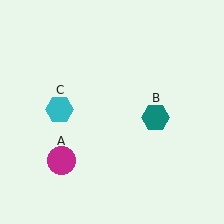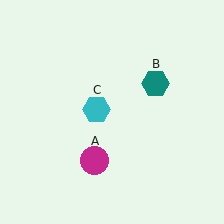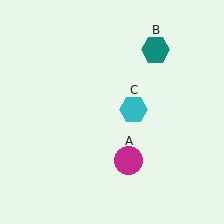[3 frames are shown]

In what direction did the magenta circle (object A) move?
The magenta circle (object A) moved right.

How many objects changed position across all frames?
3 objects changed position: magenta circle (object A), teal hexagon (object B), cyan hexagon (object C).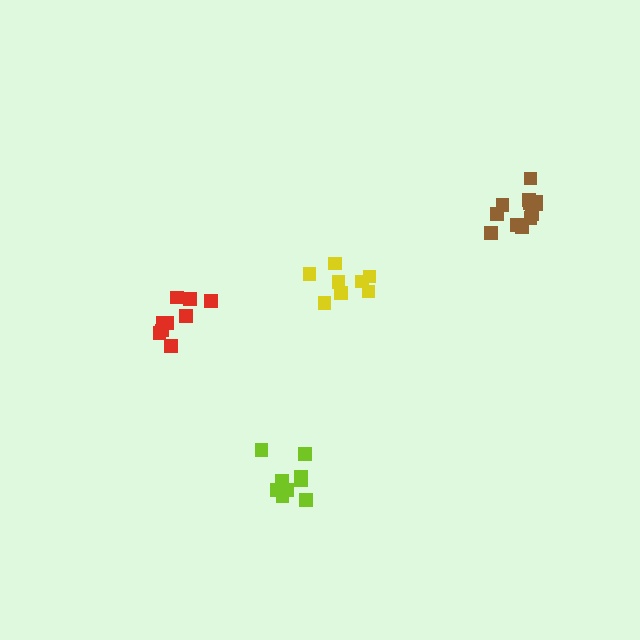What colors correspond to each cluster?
The clusters are colored: red, yellow, lime, brown.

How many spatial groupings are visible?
There are 4 spatial groupings.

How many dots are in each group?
Group 1: 9 dots, Group 2: 8 dots, Group 3: 9 dots, Group 4: 12 dots (38 total).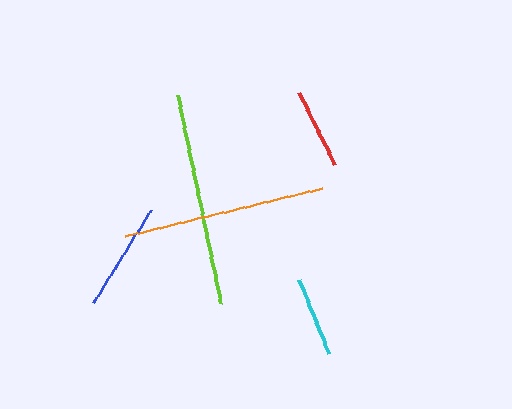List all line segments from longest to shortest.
From longest to shortest: lime, orange, blue, red, cyan.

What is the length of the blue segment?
The blue segment is approximately 109 pixels long.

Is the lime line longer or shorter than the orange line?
The lime line is longer than the orange line.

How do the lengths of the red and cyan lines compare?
The red and cyan lines are approximately the same length.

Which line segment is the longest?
The lime line is the longest at approximately 212 pixels.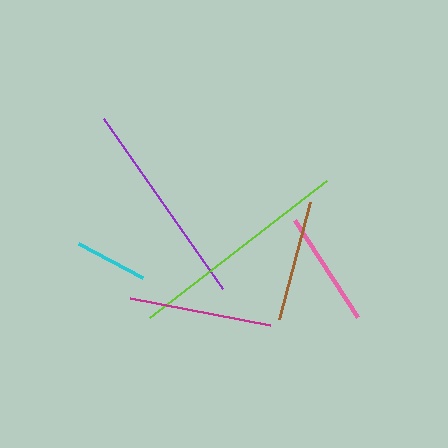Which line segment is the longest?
The lime line is the longest at approximately 223 pixels.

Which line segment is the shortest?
The cyan line is the shortest at approximately 72 pixels.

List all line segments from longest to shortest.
From longest to shortest: lime, purple, magenta, brown, pink, cyan.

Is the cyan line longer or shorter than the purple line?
The purple line is longer than the cyan line.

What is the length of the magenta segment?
The magenta segment is approximately 142 pixels long.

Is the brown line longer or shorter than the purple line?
The purple line is longer than the brown line.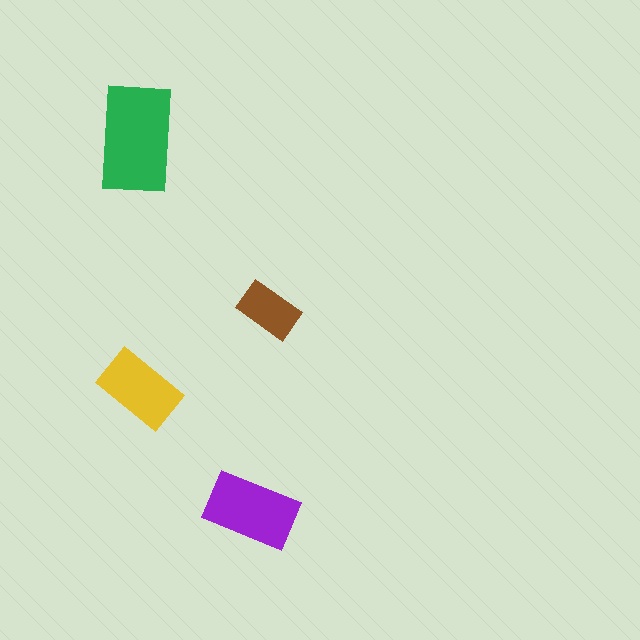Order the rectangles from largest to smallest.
the green one, the purple one, the yellow one, the brown one.